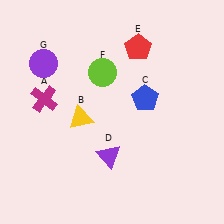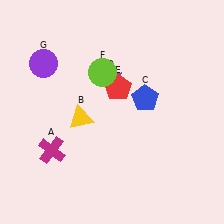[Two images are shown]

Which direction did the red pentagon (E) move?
The red pentagon (E) moved down.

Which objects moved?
The objects that moved are: the magenta cross (A), the purple triangle (D), the red pentagon (E).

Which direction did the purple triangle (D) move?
The purple triangle (D) moved up.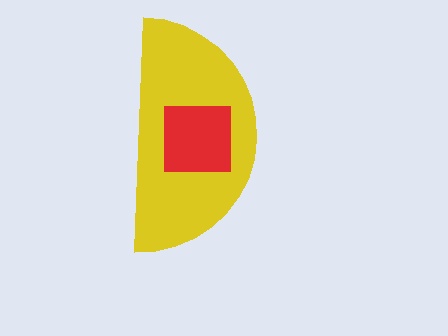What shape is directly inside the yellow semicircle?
The red square.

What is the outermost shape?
The yellow semicircle.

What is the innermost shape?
The red square.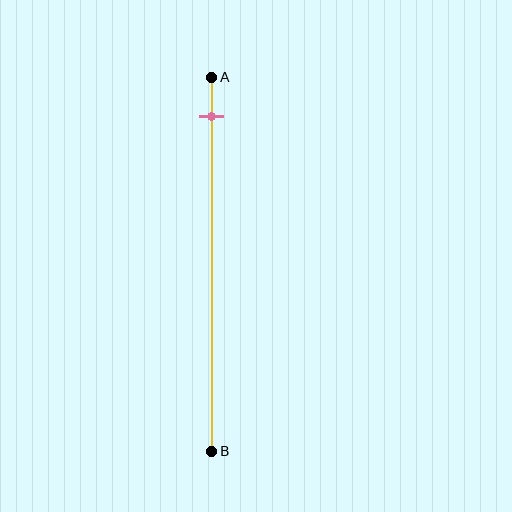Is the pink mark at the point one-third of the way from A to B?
No, the mark is at about 10% from A, not at the 33% one-third point.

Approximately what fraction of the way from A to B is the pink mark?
The pink mark is approximately 10% of the way from A to B.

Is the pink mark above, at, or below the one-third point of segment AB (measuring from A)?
The pink mark is above the one-third point of segment AB.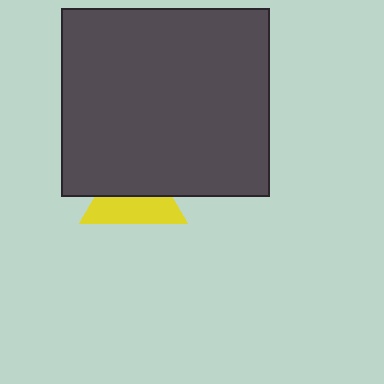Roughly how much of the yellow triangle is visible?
About half of it is visible (roughly 48%).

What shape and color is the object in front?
The object in front is a dark gray rectangle.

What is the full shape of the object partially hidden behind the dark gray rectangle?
The partially hidden object is a yellow triangle.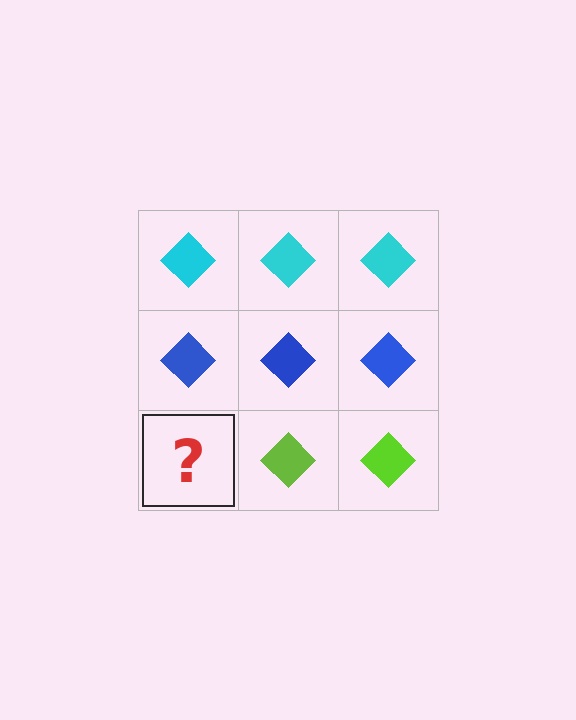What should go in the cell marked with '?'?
The missing cell should contain a lime diamond.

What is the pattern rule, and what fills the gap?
The rule is that each row has a consistent color. The gap should be filled with a lime diamond.